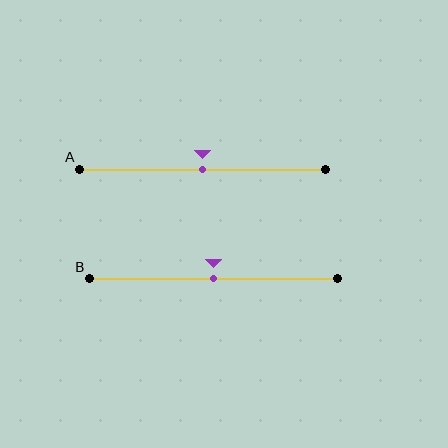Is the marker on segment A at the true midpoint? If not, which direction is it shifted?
Yes, the marker on segment A is at the true midpoint.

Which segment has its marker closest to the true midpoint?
Segment A has its marker closest to the true midpoint.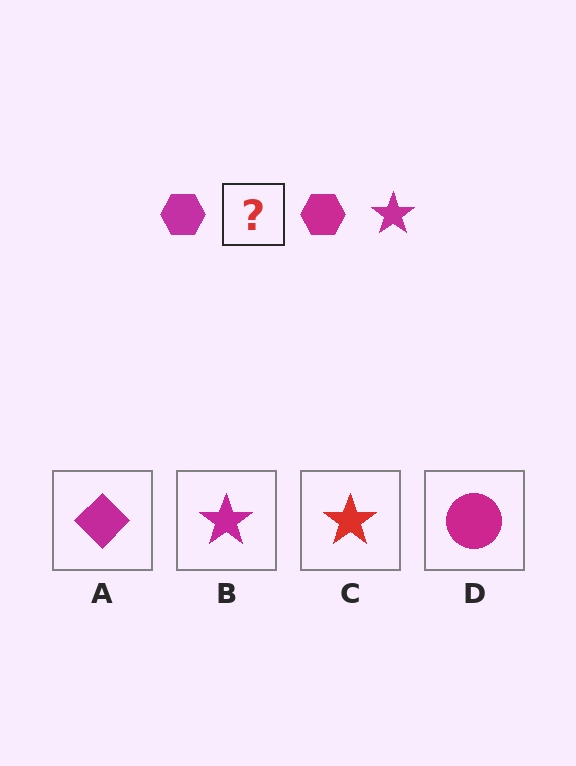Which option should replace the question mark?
Option B.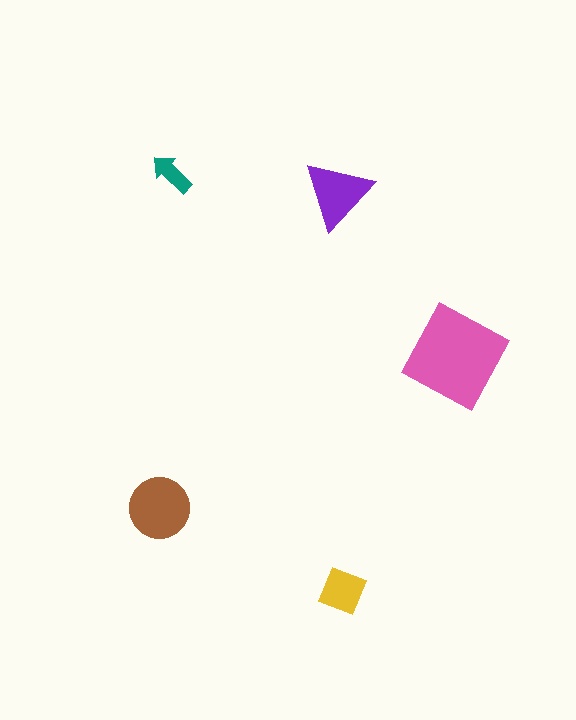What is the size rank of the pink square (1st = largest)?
1st.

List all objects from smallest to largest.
The teal arrow, the yellow diamond, the purple triangle, the brown circle, the pink square.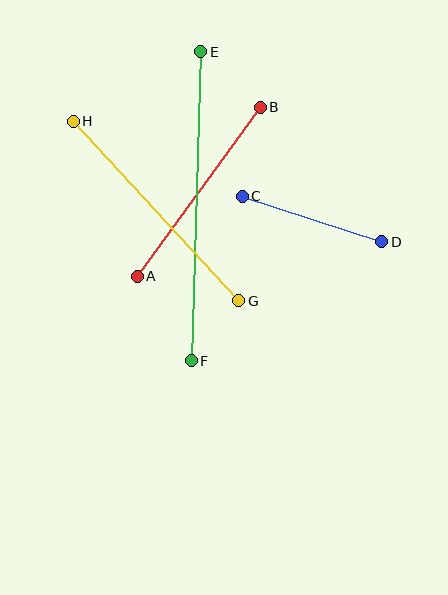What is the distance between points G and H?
The distance is approximately 244 pixels.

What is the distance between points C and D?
The distance is approximately 147 pixels.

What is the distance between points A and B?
The distance is approximately 209 pixels.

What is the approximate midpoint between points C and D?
The midpoint is at approximately (312, 219) pixels.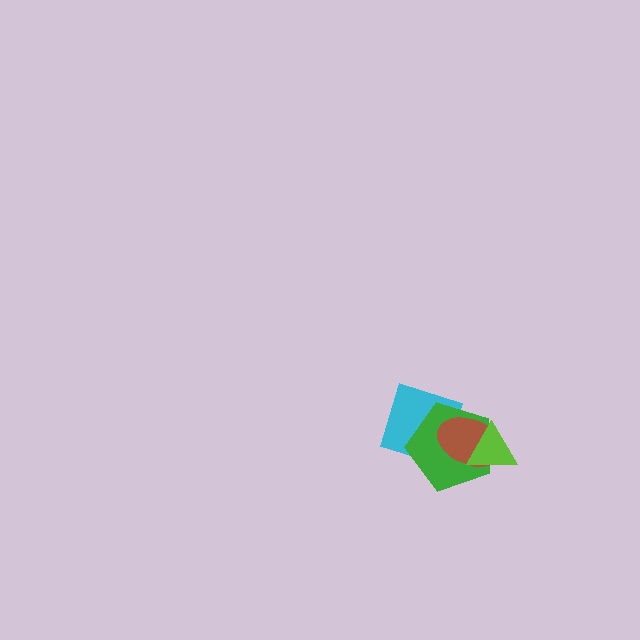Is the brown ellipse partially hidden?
Yes, it is partially covered by another shape.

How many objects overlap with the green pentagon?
3 objects overlap with the green pentagon.